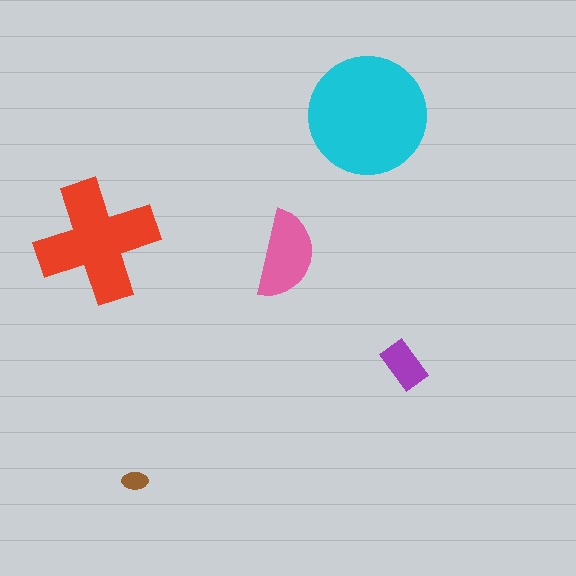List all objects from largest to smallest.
The cyan circle, the red cross, the pink semicircle, the purple rectangle, the brown ellipse.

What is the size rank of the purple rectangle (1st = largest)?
4th.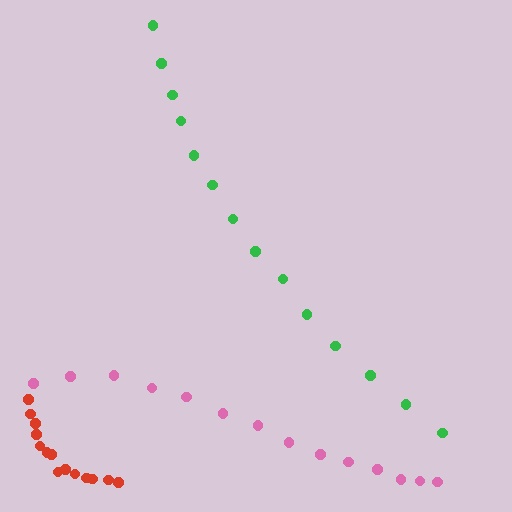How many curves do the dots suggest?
There are 3 distinct paths.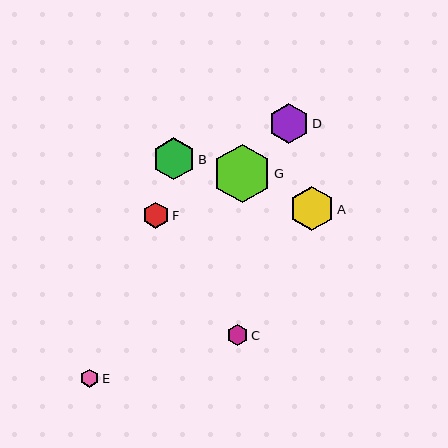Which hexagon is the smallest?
Hexagon E is the smallest with a size of approximately 18 pixels.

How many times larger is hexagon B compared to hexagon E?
Hexagon B is approximately 2.3 times the size of hexagon E.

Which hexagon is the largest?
Hexagon G is the largest with a size of approximately 59 pixels.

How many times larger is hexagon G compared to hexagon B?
Hexagon G is approximately 1.4 times the size of hexagon B.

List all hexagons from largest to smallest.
From largest to smallest: G, A, B, D, F, C, E.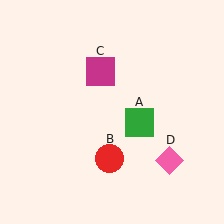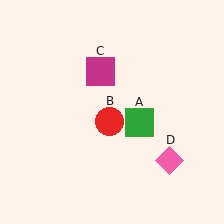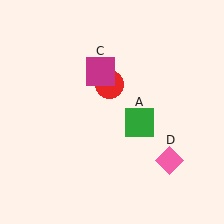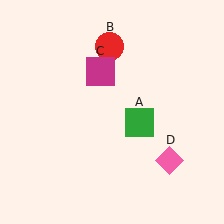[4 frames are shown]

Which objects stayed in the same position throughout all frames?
Green square (object A) and magenta square (object C) and pink diamond (object D) remained stationary.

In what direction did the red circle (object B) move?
The red circle (object B) moved up.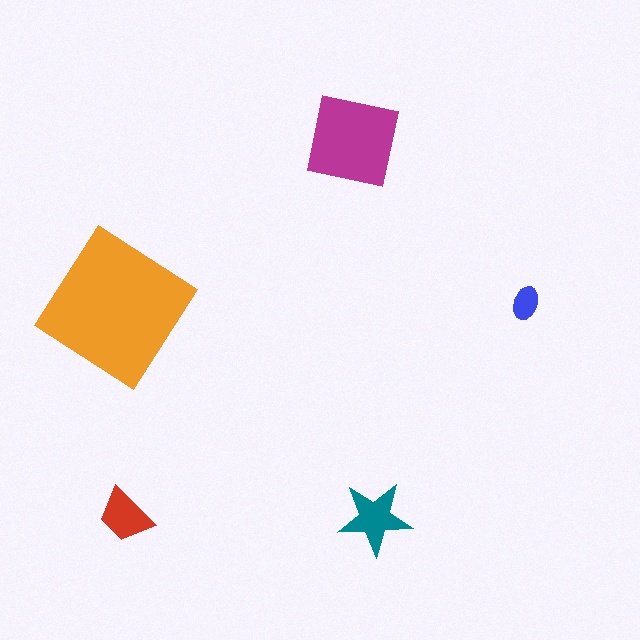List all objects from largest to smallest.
The orange diamond, the magenta square, the teal star, the red trapezoid, the blue ellipse.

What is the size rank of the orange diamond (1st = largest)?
1st.